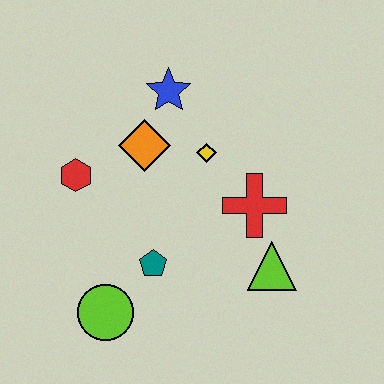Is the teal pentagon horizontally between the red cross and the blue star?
No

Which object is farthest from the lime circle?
The blue star is farthest from the lime circle.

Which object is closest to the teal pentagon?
The lime circle is closest to the teal pentagon.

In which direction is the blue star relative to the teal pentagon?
The blue star is above the teal pentagon.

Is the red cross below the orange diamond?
Yes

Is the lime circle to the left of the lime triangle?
Yes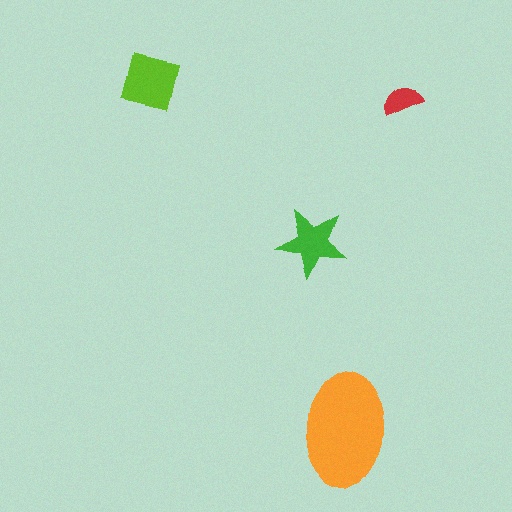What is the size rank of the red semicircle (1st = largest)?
4th.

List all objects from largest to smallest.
The orange ellipse, the lime square, the green star, the red semicircle.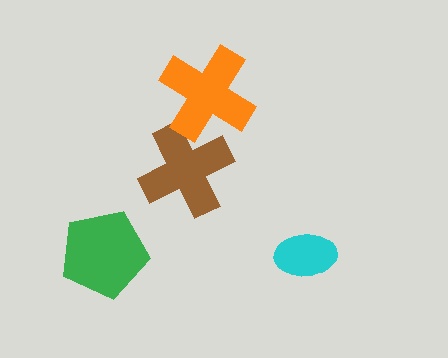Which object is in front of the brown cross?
The orange cross is in front of the brown cross.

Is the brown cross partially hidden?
Yes, it is partially covered by another shape.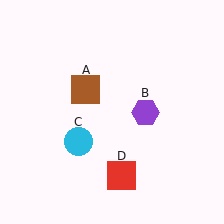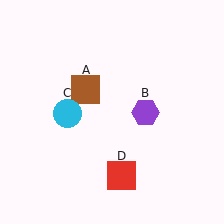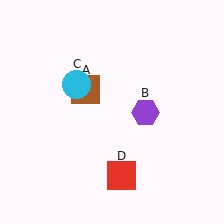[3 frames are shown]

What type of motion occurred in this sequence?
The cyan circle (object C) rotated clockwise around the center of the scene.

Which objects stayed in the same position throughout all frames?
Brown square (object A) and purple hexagon (object B) and red square (object D) remained stationary.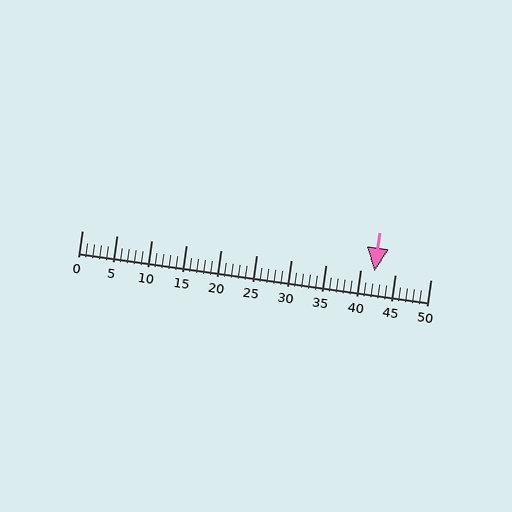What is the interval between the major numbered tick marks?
The major tick marks are spaced 5 units apart.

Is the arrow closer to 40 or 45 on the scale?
The arrow is closer to 40.